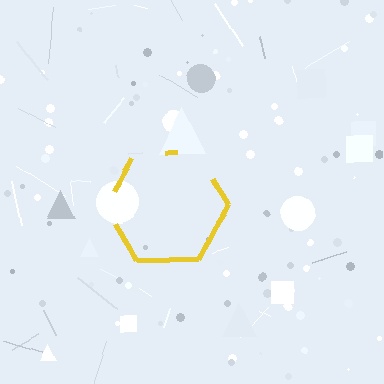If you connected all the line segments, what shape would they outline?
They would outline a hexagon.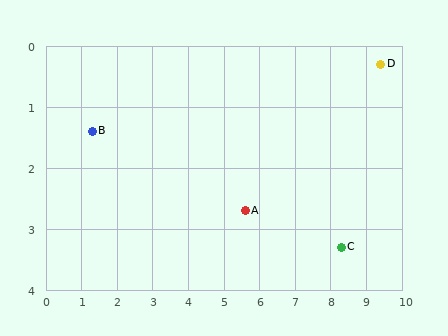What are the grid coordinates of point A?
Point A is at approximately (5.6, 2.7).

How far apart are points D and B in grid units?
Points D and B are about 8.2 grid units apart.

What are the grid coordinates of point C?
Point C is at approximately (8.3, 3.3).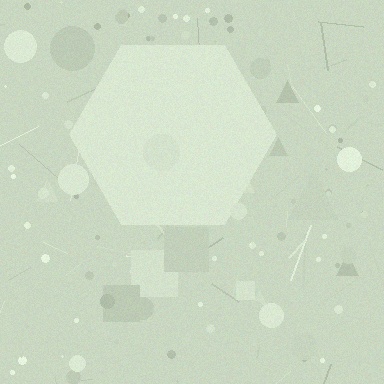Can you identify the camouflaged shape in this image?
The camouflaged shape is a hexagon.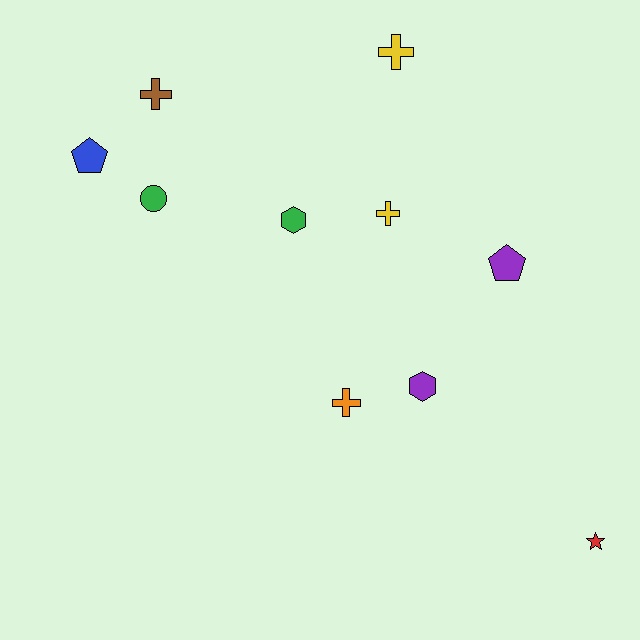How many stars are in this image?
There is 1 star.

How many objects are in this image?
There are 10 objects.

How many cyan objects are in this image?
There are no cyan objects.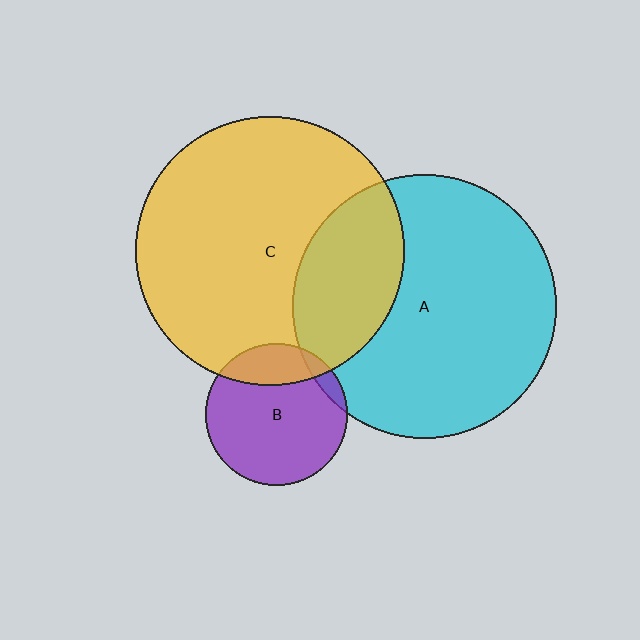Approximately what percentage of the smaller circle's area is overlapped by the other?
Approximately 5%.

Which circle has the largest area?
Circle C (yellow).